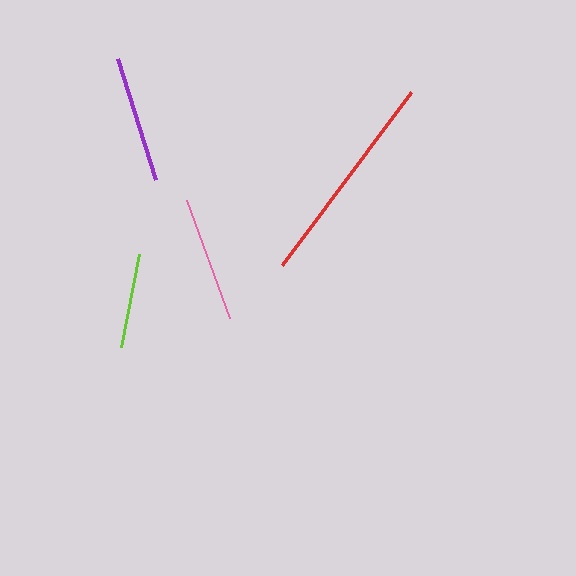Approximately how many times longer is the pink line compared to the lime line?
The pink line is approximately 1.3 times the length of the lime line.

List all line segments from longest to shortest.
From longest to shortest: red, purple, pink, lime.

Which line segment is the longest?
The red line is the longest at approximately 216 pixels.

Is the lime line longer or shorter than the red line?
The red line is longer than the lime line.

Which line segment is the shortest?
The lime line is the shortest at approximately 95 pixels.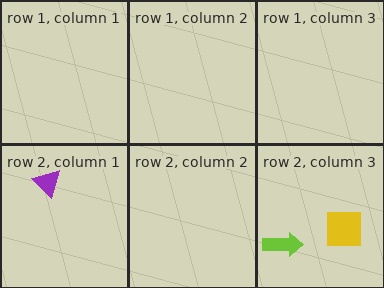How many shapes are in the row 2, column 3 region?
2.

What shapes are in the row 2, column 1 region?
The purple triangle.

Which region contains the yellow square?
The row 2, column 3 region.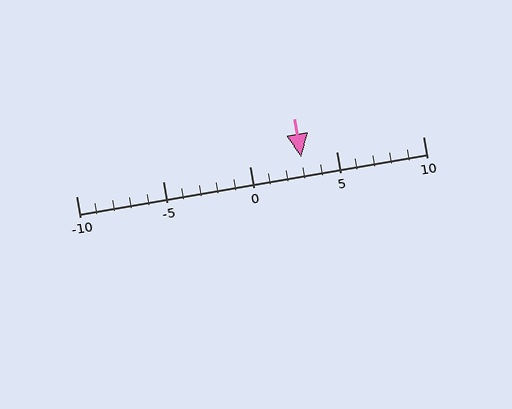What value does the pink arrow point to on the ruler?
The pink arrow points to approximately 3.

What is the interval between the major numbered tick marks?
The major tick marks are spaced 5 units apart.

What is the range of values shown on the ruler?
The ruler shows values from -10 to 10.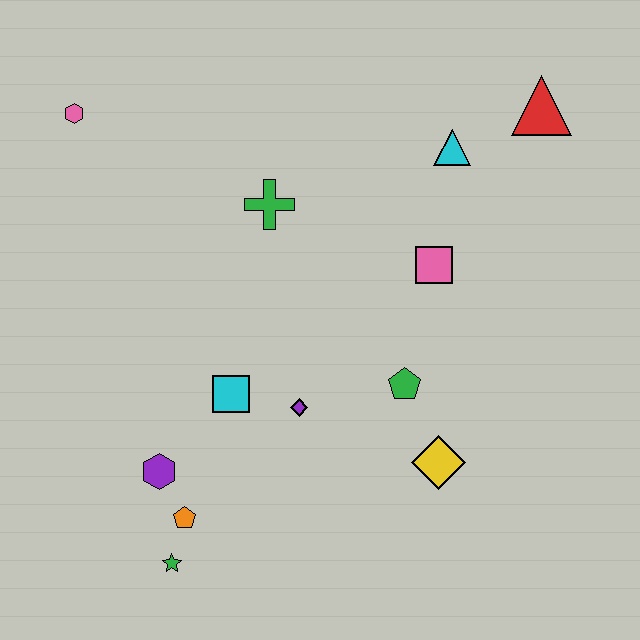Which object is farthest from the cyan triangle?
The green star is farthest from the cyan triangle.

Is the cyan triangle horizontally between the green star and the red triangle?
Yes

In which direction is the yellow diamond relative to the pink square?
The yellow diamond is below the pink square.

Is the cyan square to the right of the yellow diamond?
No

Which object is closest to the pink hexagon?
The green cross is closest to the pink hexagon.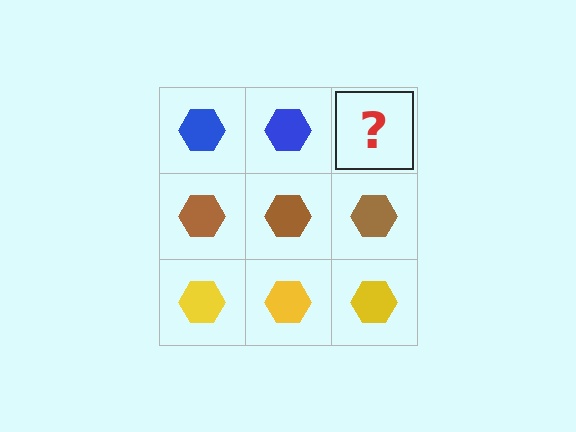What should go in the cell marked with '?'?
The missing cell should contain a blue hexagon.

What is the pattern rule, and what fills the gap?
The rule is that each row has a consistent color. The gap should be filled with a blue hexagon.